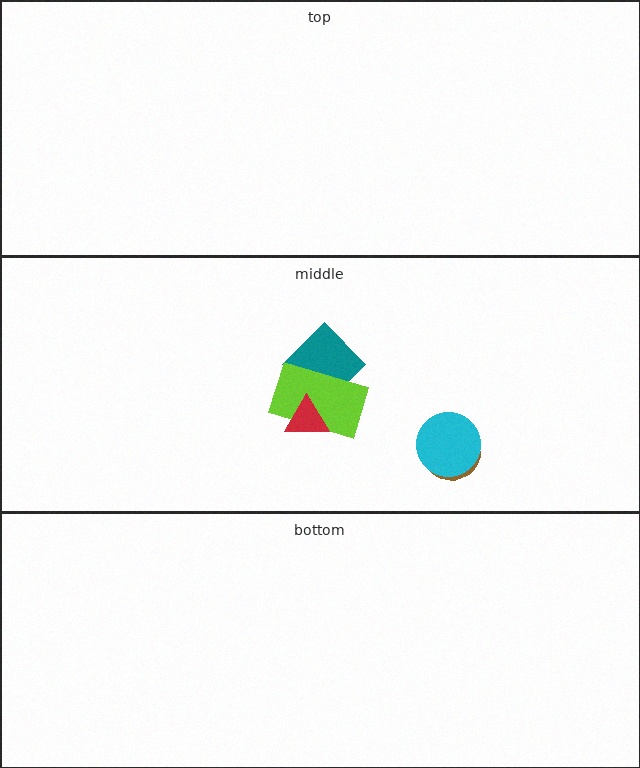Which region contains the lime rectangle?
The middle region.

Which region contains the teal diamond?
The middle region.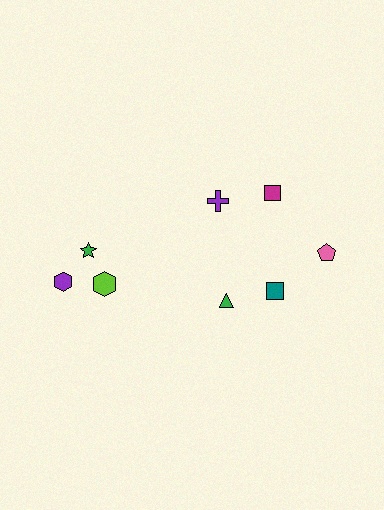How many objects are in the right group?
There are 5 objects.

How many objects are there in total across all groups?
There are 8 objects.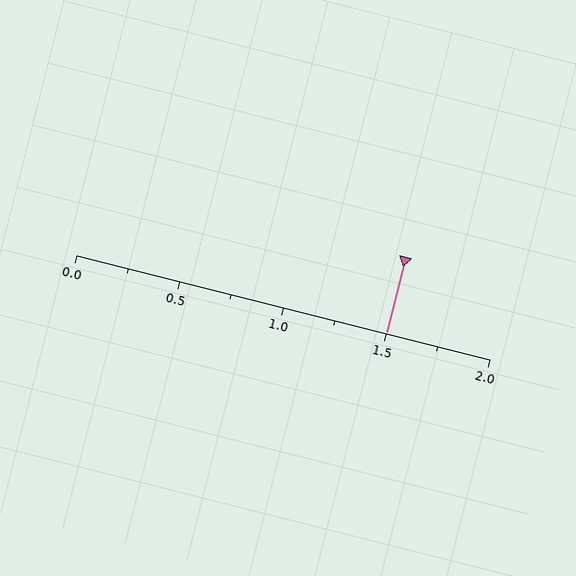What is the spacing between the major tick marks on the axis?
The major ticks are spaced 0.5 apart.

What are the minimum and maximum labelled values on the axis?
The axis runs from 0.0 to 2.0.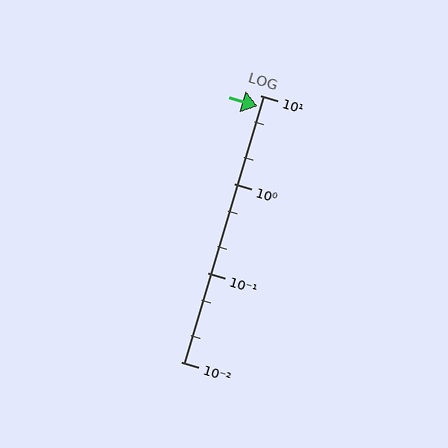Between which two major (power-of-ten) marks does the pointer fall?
The pointer is between 1 and 10.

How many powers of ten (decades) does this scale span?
The scale spans 3 decades, from 0.01 to 10.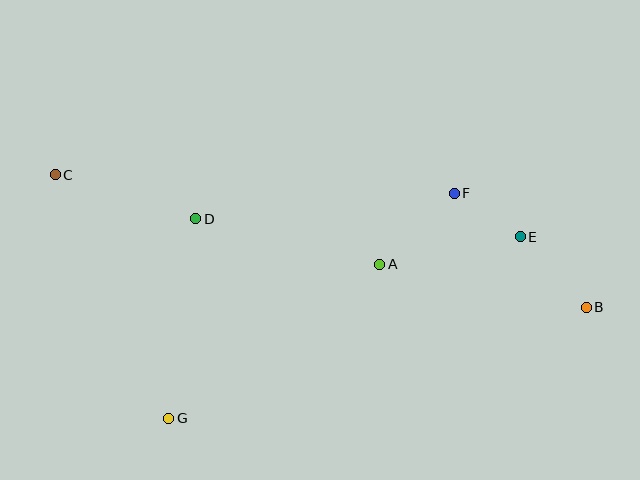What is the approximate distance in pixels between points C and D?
The distance between C and D is approximately 147 pixels.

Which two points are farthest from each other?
Points B and C are farthest from each other.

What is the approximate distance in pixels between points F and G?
The distance between F and G is approximately 363 pixels.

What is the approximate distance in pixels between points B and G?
The distance between B and G is approximately 432 pixels.